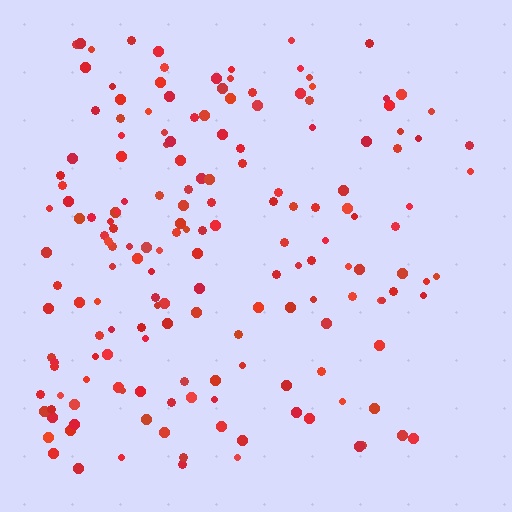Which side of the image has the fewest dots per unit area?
The right.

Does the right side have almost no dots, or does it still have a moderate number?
Still a moderate number, just noticeably fewer than the left.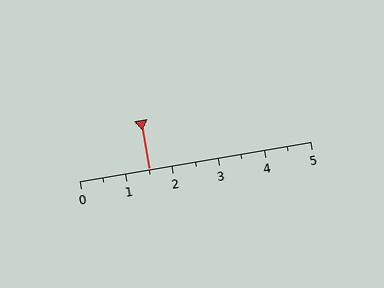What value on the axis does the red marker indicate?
The marker indicates approximately 1.5.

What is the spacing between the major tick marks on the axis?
The major ticks are spaced 1 apart.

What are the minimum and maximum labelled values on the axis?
The axis runs from 0 to 5.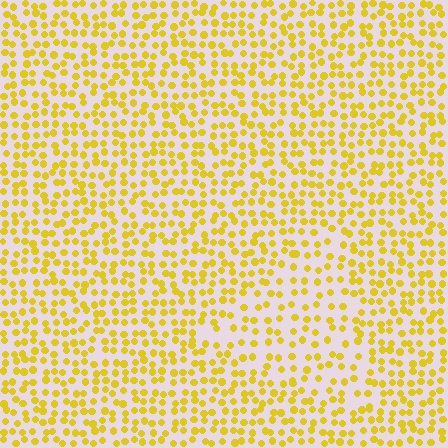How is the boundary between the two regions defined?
The boundary is defined by a change in element density (approximately 1.6x ratio). All elements are the same color, size, and shape.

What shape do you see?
I see a triangle.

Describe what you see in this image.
The image contains small yellow elements arranged at two different densities. A triangle-shaped region is visible where the elements are less densely packed than the surrounding area.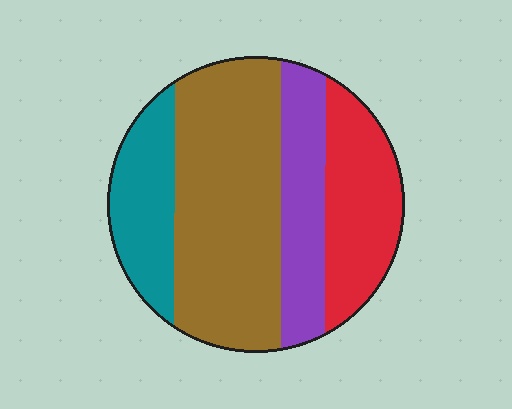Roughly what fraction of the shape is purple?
Purple covers about 20% of the shape.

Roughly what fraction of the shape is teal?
Teal covers 17% of the shape.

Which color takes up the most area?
Brown, at roughly 45%.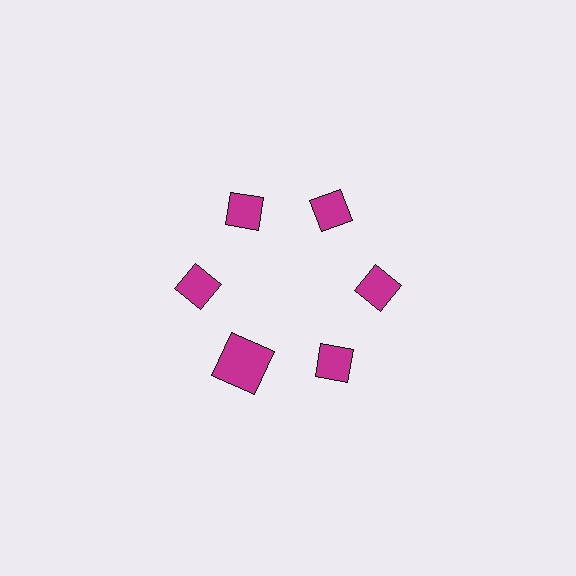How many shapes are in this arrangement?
There are 6 shapes arranged in a ring pattern.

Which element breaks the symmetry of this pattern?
The magenta square at roughly the 7 o'clock position breaks the symmetry. All other shapes are magenta diamonds.